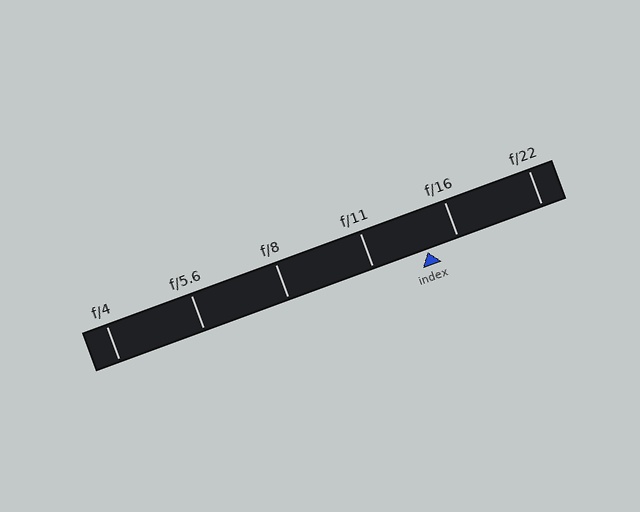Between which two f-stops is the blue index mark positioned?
The index mark is between f/11 and f/16.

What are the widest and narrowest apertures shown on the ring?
The widest aperture shown is f/4 and the narrowest is f/22.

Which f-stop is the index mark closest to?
The index mark is closest to f/16.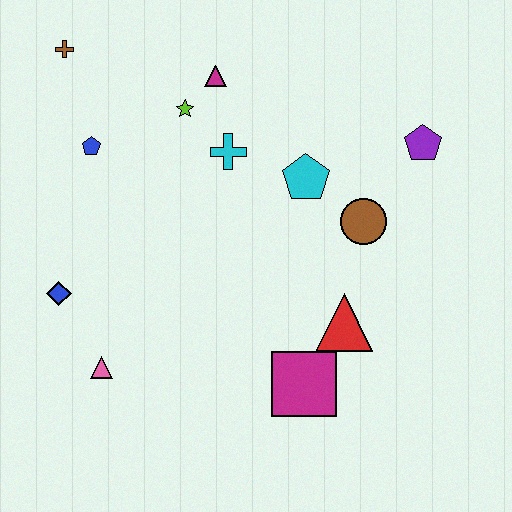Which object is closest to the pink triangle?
The blue diamond is closest to the pink triangle.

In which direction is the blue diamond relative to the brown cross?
The blue diamond is below the brown cross.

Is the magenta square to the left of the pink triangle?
No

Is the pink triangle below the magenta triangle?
Yes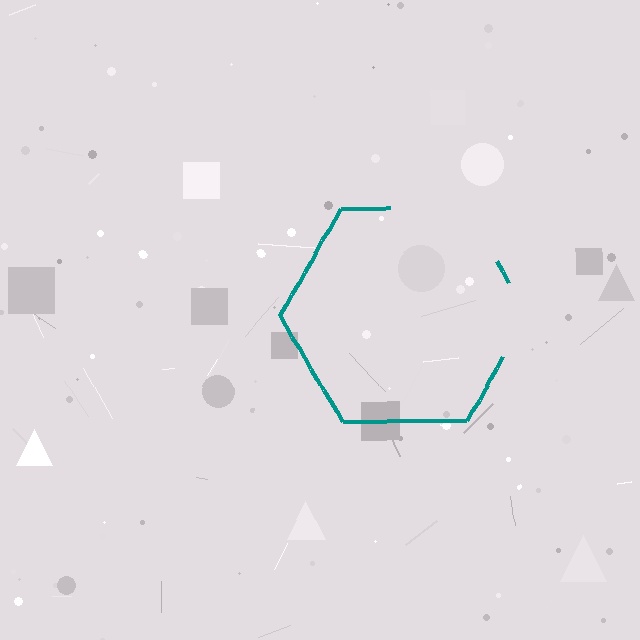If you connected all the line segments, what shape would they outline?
They would outline a hexagon.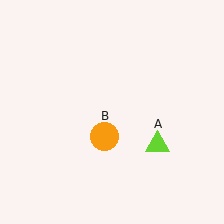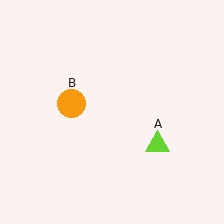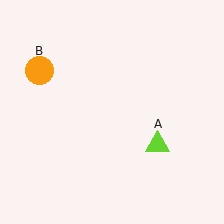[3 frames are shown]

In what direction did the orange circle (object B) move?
The orange circle (object B) moved up and to the left.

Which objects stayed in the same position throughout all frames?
Lime triangle (object A) remained stationary.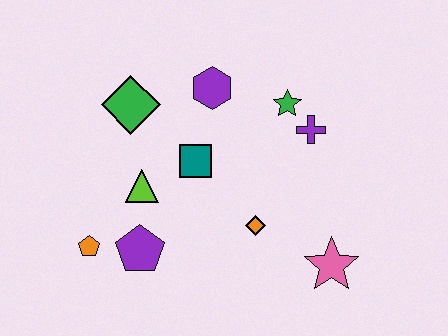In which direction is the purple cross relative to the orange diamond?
The purple cross is above the orange diamond.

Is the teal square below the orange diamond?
No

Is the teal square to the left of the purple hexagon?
Yes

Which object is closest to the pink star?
The orange diamond is closest to the pink star.